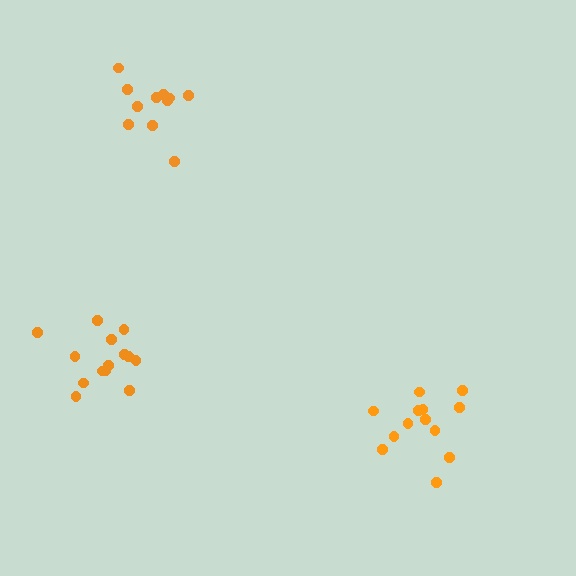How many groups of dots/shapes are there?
There are 3 groups.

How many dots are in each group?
Group 1: 14 dots, Group 2: 13 dots, Group 3: 11 dots (38 total).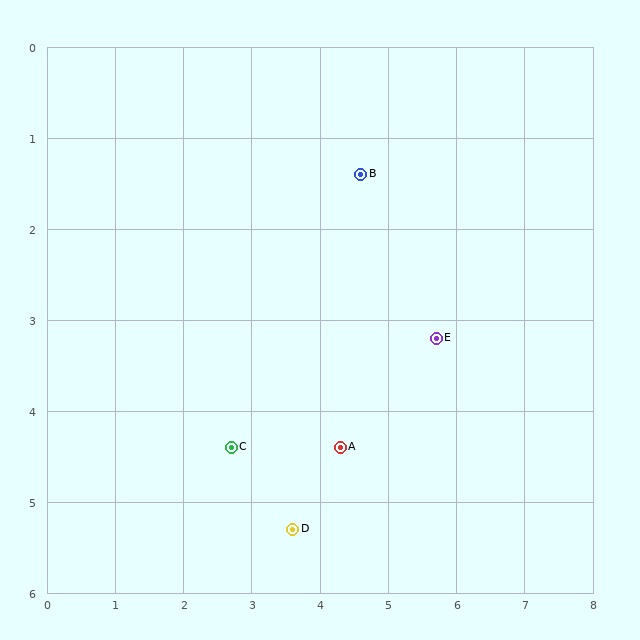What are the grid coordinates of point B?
Point B is at approximately (4.6, 1.4).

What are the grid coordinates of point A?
Point A is at approximately (4.3, 4.4).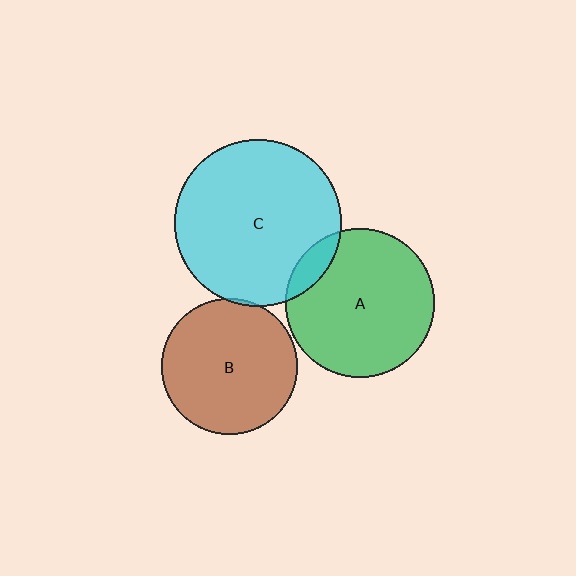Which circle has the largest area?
Circle C (cyan).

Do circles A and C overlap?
Yes.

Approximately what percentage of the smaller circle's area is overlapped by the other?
Approximately 10%.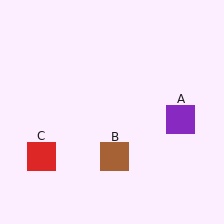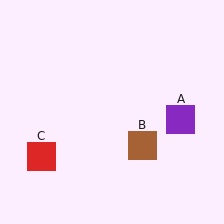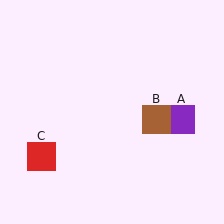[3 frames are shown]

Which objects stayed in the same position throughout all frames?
Purple square (object A) and red square (object C) remained stationary.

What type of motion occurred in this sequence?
The brown square (object B) rotated counterclockwise around the center of the scene.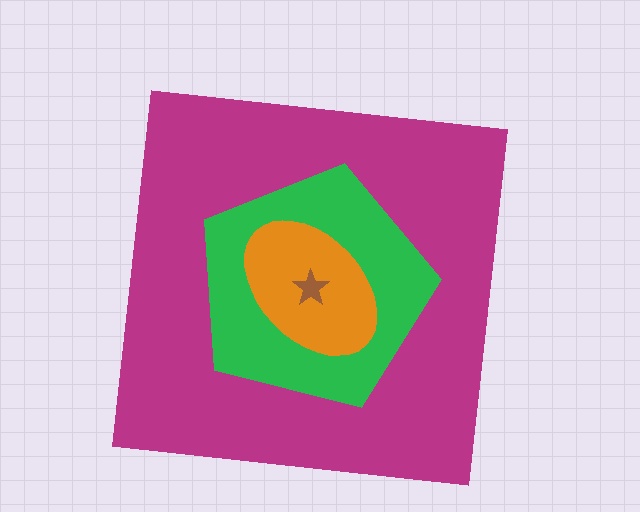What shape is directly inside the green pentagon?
The orange ellipse.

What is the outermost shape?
The magenta square.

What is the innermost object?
The brown star.